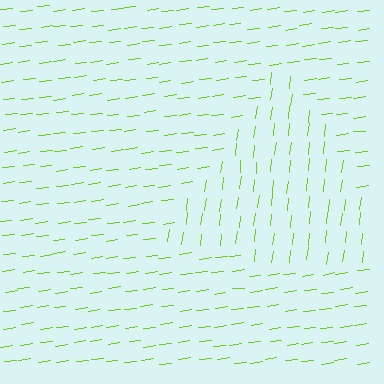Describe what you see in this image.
The image is filled with small lime line segments. A triangle region in the image has lines oriented differently from the surrounding lines, creating a visible texture boundary.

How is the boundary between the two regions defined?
The boundary is defined purely by a change in line orientation (approximately 76 degrees difference). All lines are the same color and thickness.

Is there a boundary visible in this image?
Yes, there is a texture boundary formed by a change in line orientation.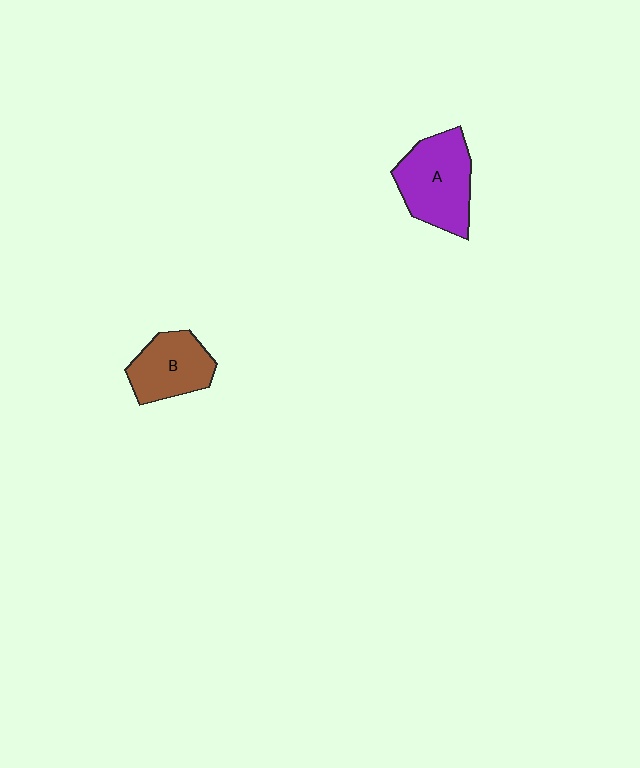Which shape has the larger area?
Shape A (purple).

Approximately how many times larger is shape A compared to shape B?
Approximately 1.3 times.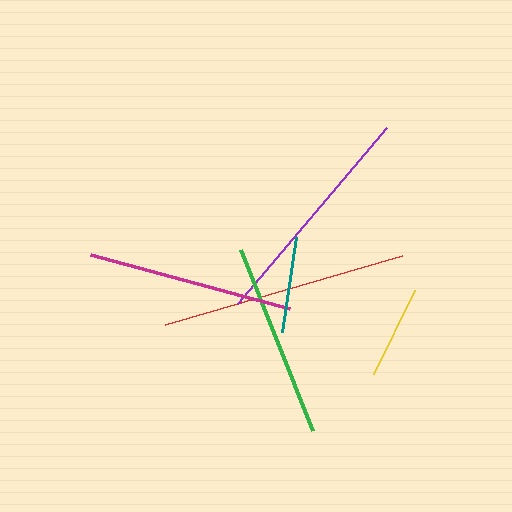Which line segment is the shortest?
The yellow line is the shortest at approximately 94 pixels.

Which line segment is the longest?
The red line is the longest at approximately 247 pixels.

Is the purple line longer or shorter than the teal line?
The purple line is longer than the teal line.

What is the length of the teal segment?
The teal segment is approximately 95 pixels long.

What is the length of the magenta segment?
The magenta segment is approximately 206 pixels long.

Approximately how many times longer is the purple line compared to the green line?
The purple line is approximately 1.2 times the length of the green line.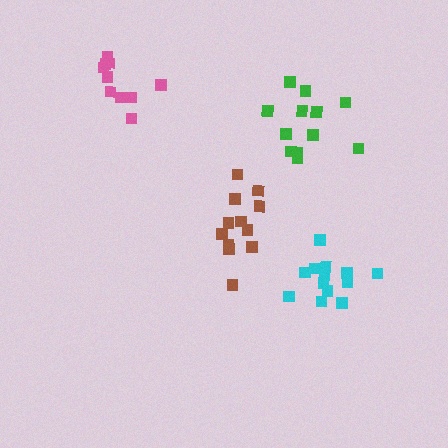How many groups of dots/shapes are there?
There are 4 groups.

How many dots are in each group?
Group 1: 10 dots, Group 2: 13 dots, Group 3: 12 dots, Group 4: 12 dots (47 total).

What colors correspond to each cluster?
The clusters are colored: pink, cyan, green, brown.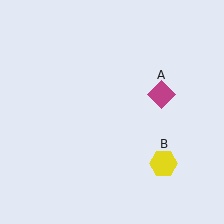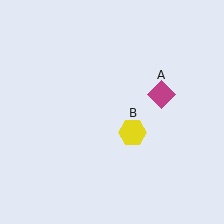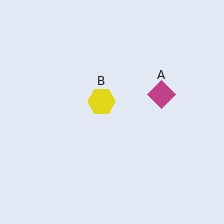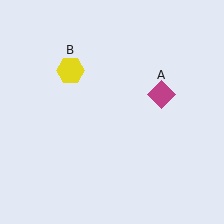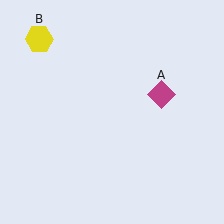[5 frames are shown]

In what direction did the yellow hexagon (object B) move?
The yellow hexagon (object B) moved up and to the left.